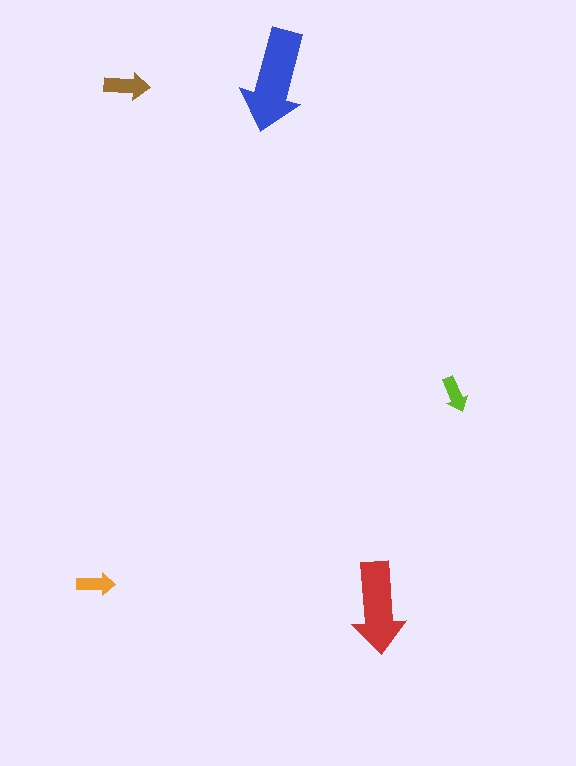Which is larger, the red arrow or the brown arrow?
The red one.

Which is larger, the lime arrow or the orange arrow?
The orange one.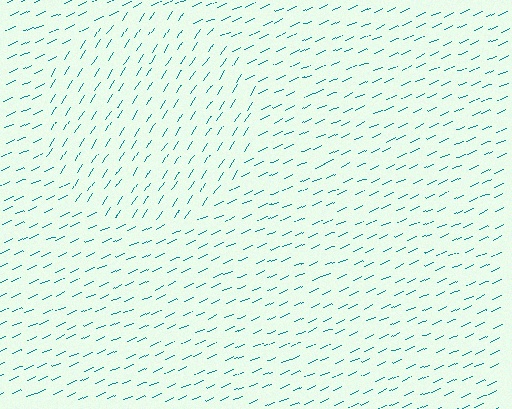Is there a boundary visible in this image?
Yes, there is a texture boundary formed by a change in line orientation.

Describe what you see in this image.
The image is filled with small teal line segments. A circle region in the image has lines oriented differently from the surrounding lines, creating a visible texture boundary.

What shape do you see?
I see a circle.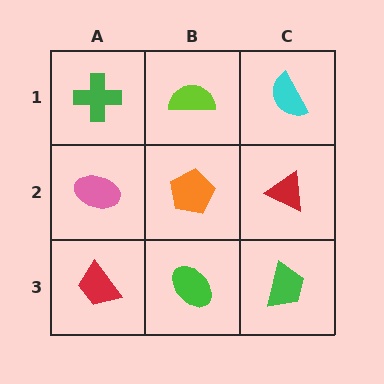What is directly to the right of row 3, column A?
A green ellipse.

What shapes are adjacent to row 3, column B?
An orange pentagon (row 2, column B), a red trapezoid (row 3, column A), a green trapezoid (row 3, column C).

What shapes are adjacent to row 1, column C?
A red triangle (row 2, column C), a lime semicircle (row 1, column B).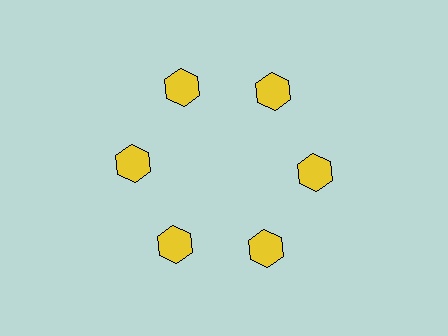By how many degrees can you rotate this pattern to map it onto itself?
The pattern maps onto itself every 60 degrees of rotation.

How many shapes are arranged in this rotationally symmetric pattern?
There are 6 shapes, arranged in 6 groups of 1.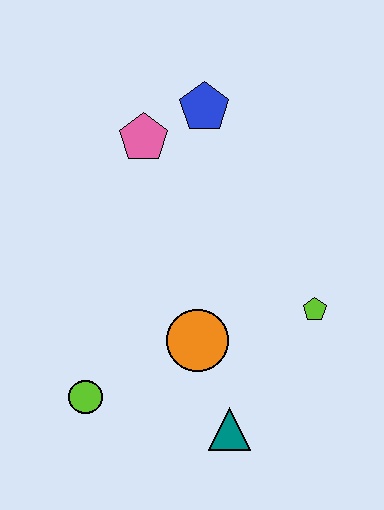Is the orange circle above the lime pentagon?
No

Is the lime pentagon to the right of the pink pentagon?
Yes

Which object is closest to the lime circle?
The orange circle is closest to the lime circle.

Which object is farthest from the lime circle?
The blue pentagon is farthest from the lime circle.